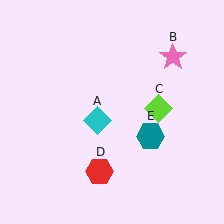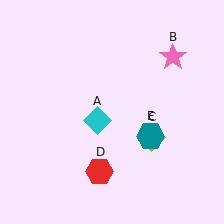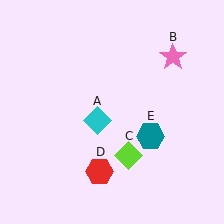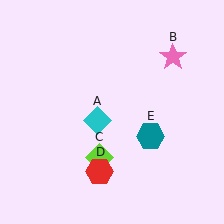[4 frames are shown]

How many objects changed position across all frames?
1 object changed position: lime diamond (object C).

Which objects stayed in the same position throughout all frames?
Cyan diamond (object A) and pink star (object B) and red hexagon (object D) and teal hexagon (object E) remained stationary.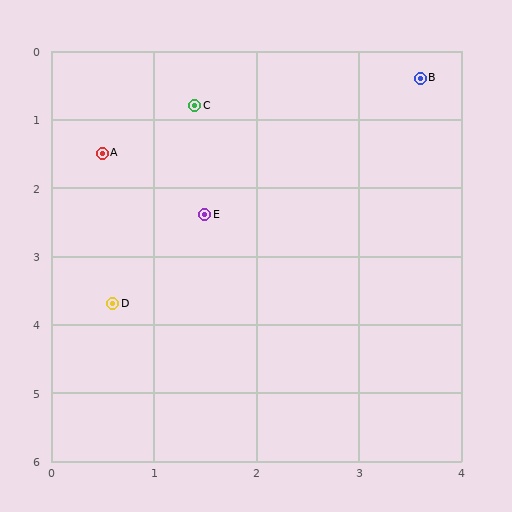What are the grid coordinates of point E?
Point E is at approximately (1.5, 2.4).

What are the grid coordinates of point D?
Point D is at approximately (0.6, 3.7).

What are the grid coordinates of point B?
Point B is at approximately (3.6, 0.4).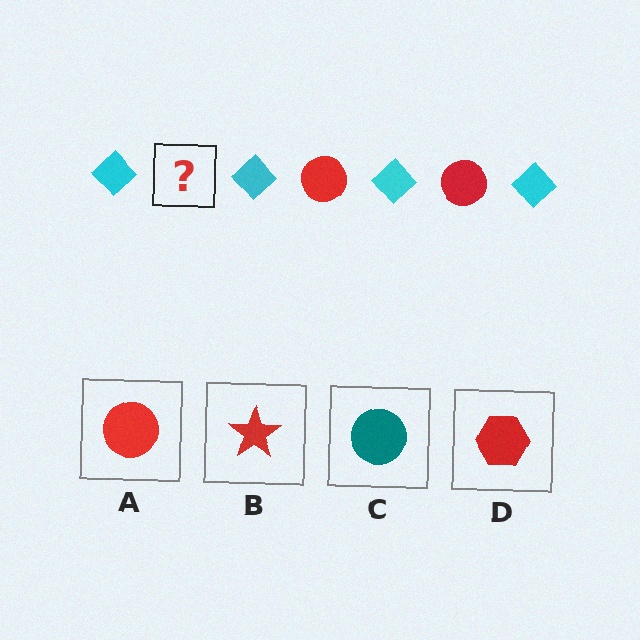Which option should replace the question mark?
Option A.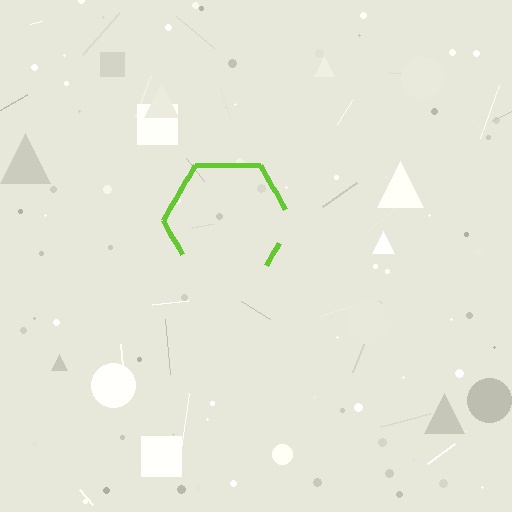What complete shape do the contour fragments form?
The contour fragments form a hexagon.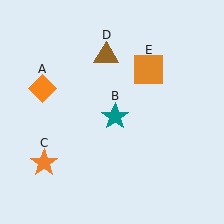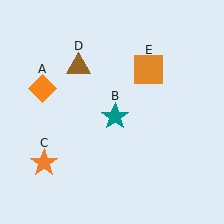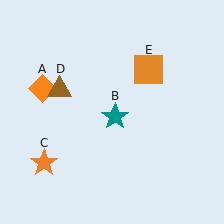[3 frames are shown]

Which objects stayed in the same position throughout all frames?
Orange diamond (object A) and teal star (object B) and orange star (object C) and orange square (object E) remained stationary.